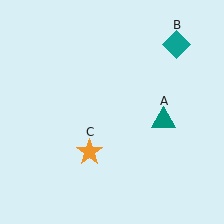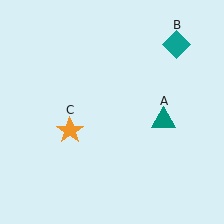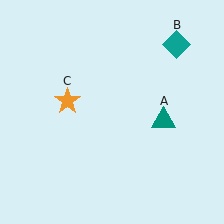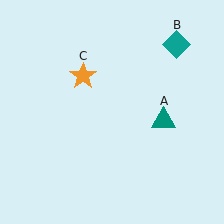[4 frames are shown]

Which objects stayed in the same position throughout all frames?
Teal triangle (object A) and teal diamond (object B) remained stationary.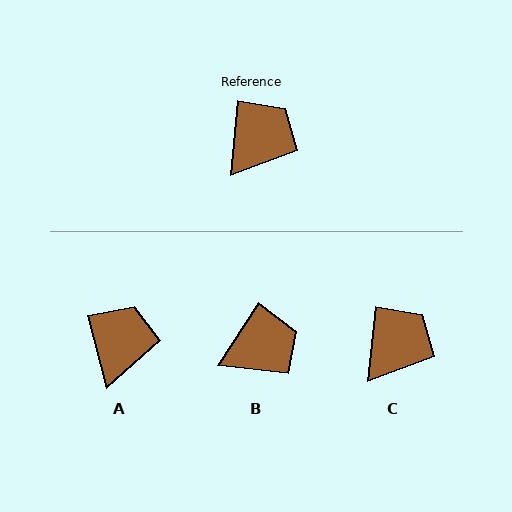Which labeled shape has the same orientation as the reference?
C.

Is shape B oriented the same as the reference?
No, it is off by about 27 degrees.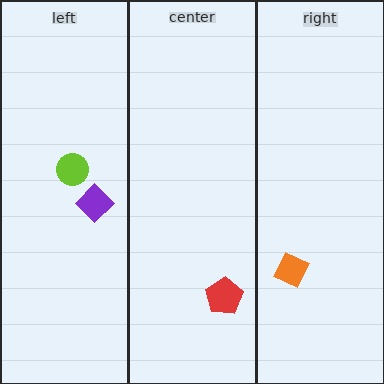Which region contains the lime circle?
The left region.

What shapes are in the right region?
The orange square.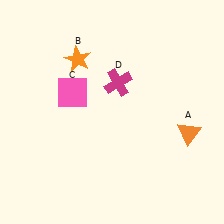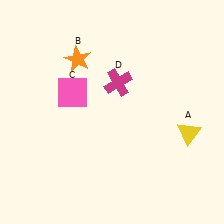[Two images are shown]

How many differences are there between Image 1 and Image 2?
There is 1 difference between the two images.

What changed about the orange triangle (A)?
In Image 1, A is orange. In Image 2, it changed to yellow.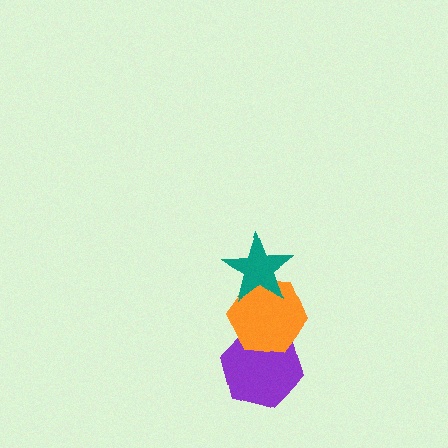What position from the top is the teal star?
The teal star is 1st from the top.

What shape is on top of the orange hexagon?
The teal star is on top of the orange hexagon.